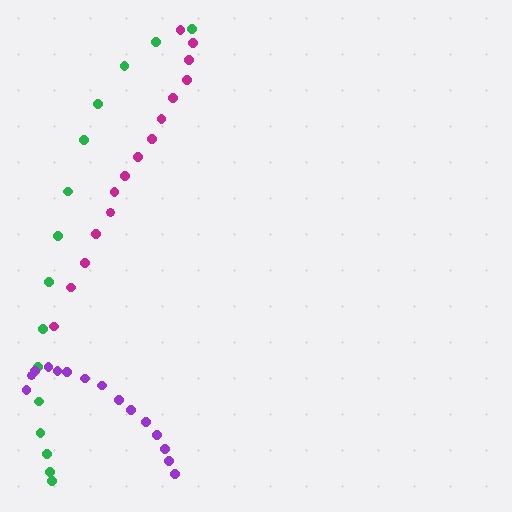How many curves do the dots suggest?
There are 3 distinct paths.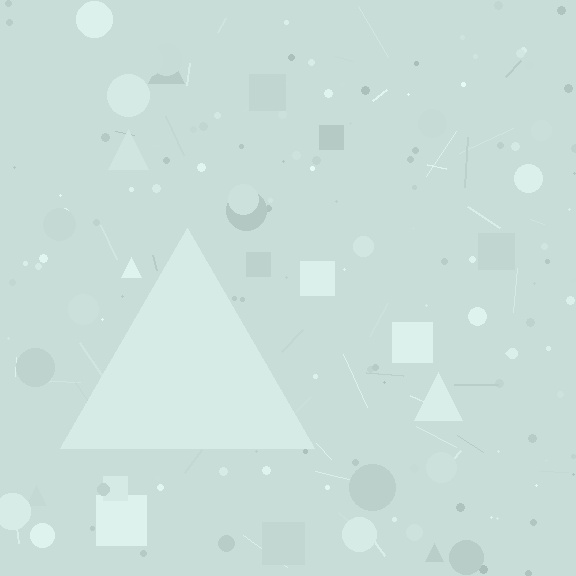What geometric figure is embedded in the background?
A triangle is embedded in the background.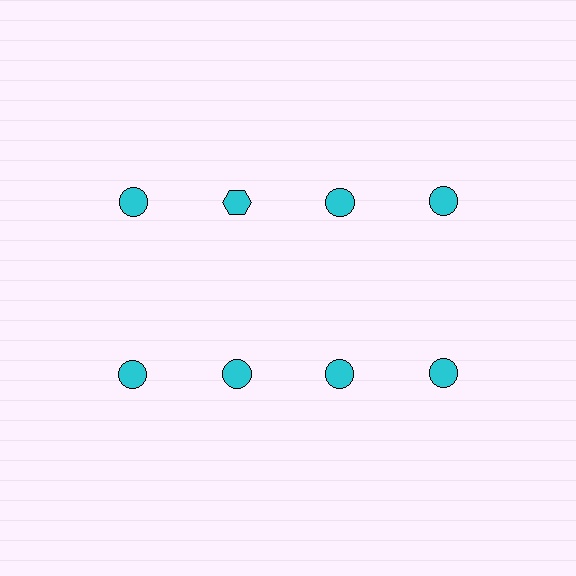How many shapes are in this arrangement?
There are 8 shapes arranged in a grid pattern.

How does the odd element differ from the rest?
It has a different shape: hexagon instead of circle.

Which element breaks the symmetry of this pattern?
The cyan hexagon in the top row, second from left column breaks the symmetry. All other shapes are cyan circles.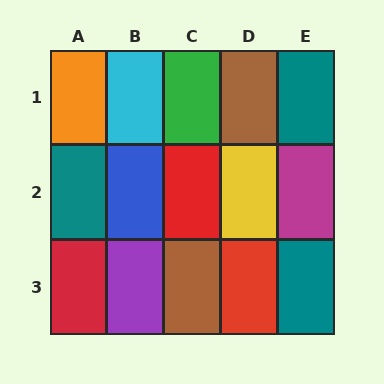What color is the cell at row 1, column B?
Cyan.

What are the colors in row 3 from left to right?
Red, purple, brown, red, teal.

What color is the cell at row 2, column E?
Magenta.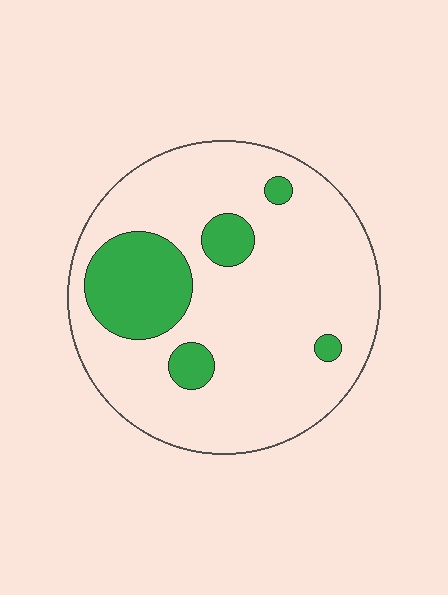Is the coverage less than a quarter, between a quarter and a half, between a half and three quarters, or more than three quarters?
Less than a quarter.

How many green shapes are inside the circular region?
5.